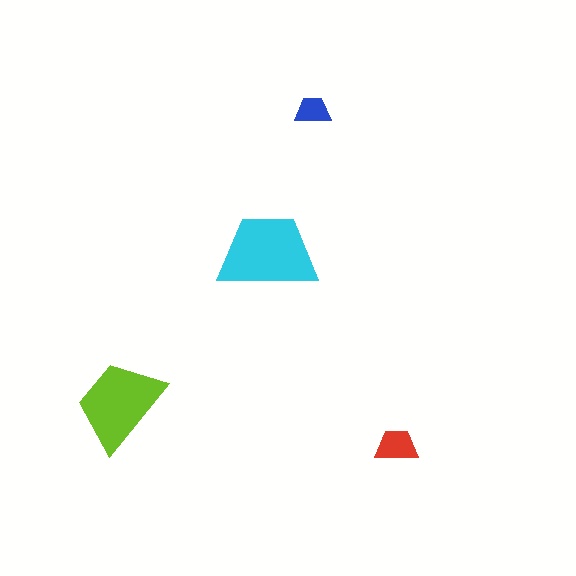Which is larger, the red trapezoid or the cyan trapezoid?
The cyan one.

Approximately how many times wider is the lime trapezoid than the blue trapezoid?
About 2.5 times wider.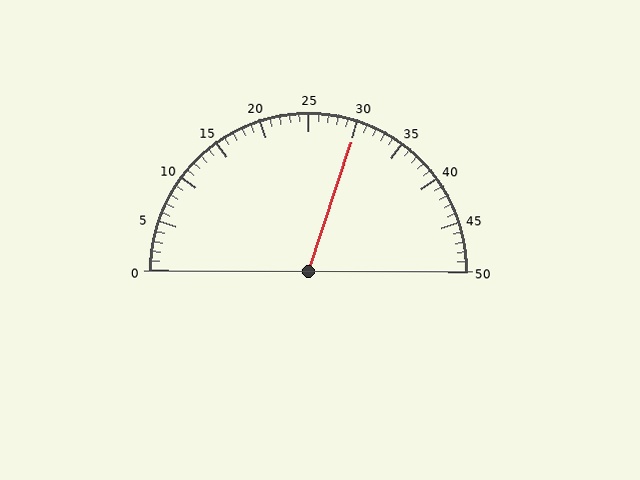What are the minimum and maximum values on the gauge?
The gauge ranges from 0 to 50.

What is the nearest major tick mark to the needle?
The nearest major tick mark is 30.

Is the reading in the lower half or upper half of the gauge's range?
The reading is in the upper half of the range (0 to 50).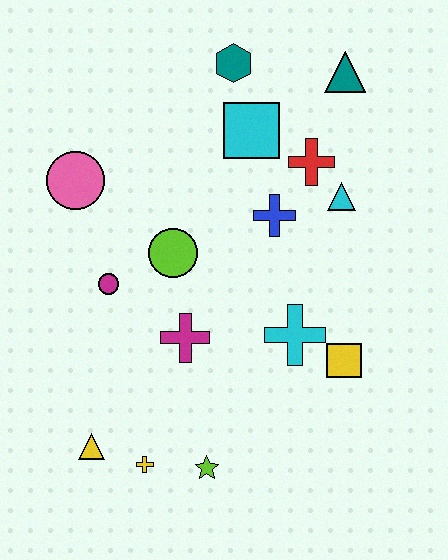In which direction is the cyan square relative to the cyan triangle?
The cyan square is to the left of the cyan triangle.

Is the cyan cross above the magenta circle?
No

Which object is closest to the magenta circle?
The lime circle is closest to the magenta circle.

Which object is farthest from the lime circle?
The teal triangle is farthest from the lime circle.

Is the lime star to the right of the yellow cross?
Yes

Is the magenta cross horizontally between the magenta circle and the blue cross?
Yes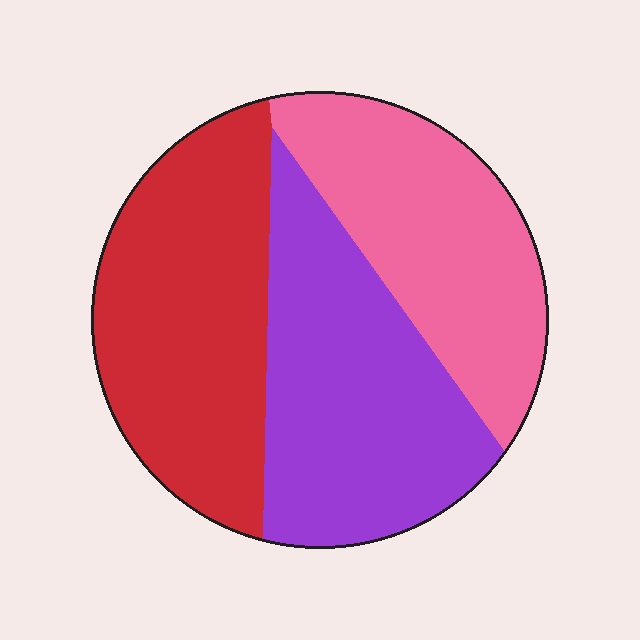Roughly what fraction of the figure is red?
Red takes up between a quarter and a half of the figure.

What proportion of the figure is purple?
Purple takes up between a quarter and a half of the figure.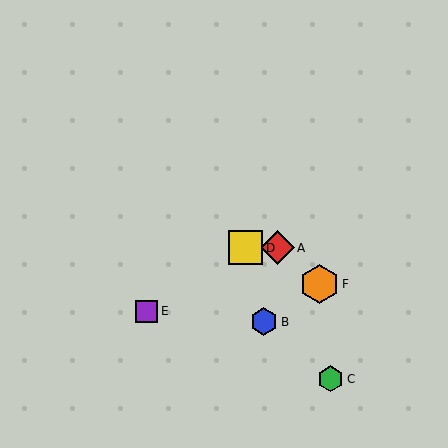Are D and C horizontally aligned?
No, D is at y≈248 and C is at y≈379.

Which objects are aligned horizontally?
Objects A, D are aligned horizontally.